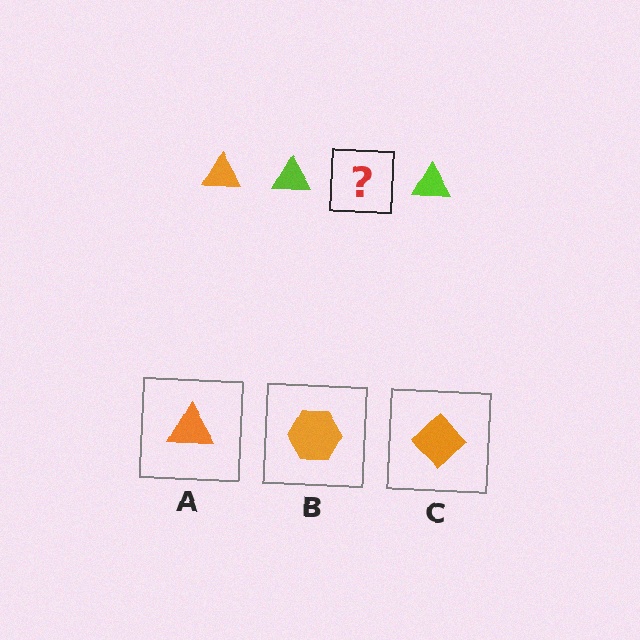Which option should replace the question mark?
Option A.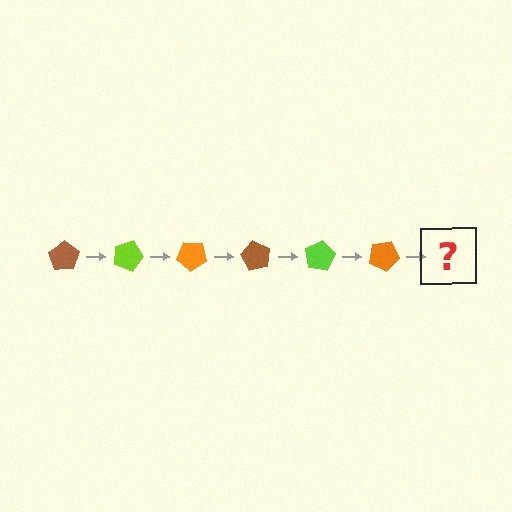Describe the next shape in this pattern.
It should be a brown pentagon, rotated 120 degrees from the start.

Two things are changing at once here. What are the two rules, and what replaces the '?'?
The two rules are that it rotates 20 degrees each step and the color cycles through brown, lime, and orange. The '?' should be a brown pentagon, rotated 120 degrees from the start.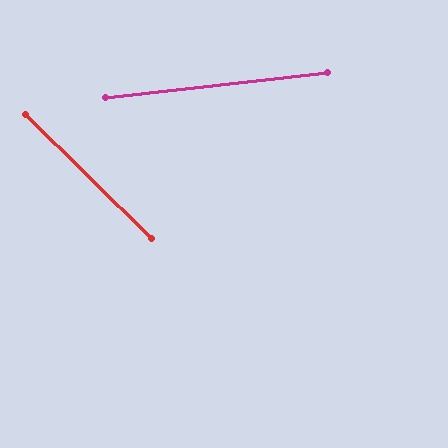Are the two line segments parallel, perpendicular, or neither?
Neither parallel nor perpendicular — they differ by about 51°.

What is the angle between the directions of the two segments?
Approximately 51 degrees.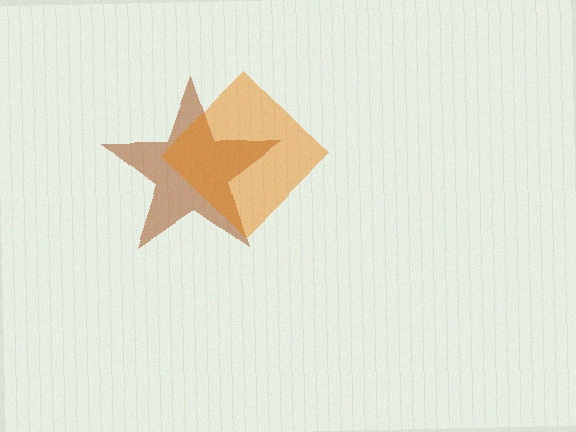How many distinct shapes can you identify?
There are 2 distinct shapes: a brown star, an orange diamond.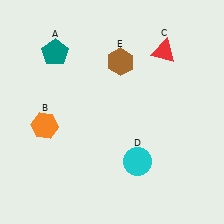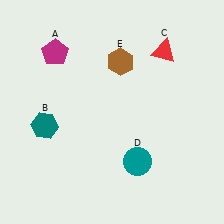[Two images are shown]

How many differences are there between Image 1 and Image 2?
There are 3 differences between the two images.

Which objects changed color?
A changed from teal to magenta. B changed from orange to teal. D changed from cyan to teal.